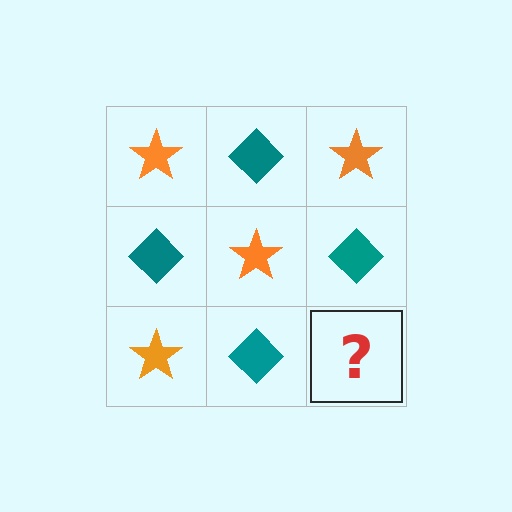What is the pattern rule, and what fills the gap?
The rule is that it alternates orange star and teal diamond in a checkerboard pattern. The gap should be filled with an orange star.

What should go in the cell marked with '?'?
The missing cell should contain an orange star.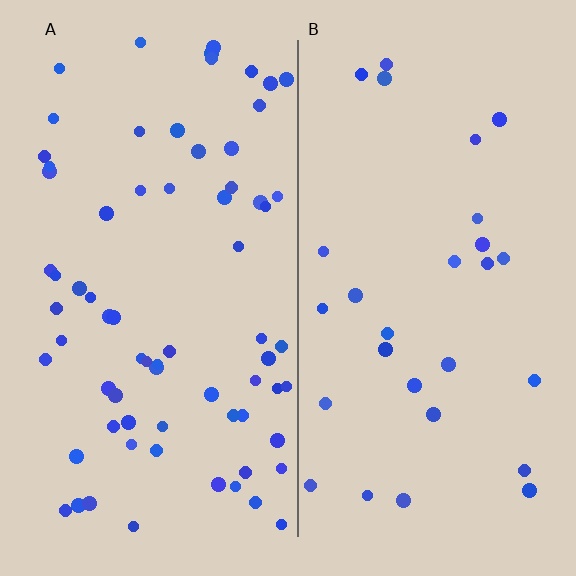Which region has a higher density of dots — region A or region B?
A (the left).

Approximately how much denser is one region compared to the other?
Approximately 2.5× — region A over region B.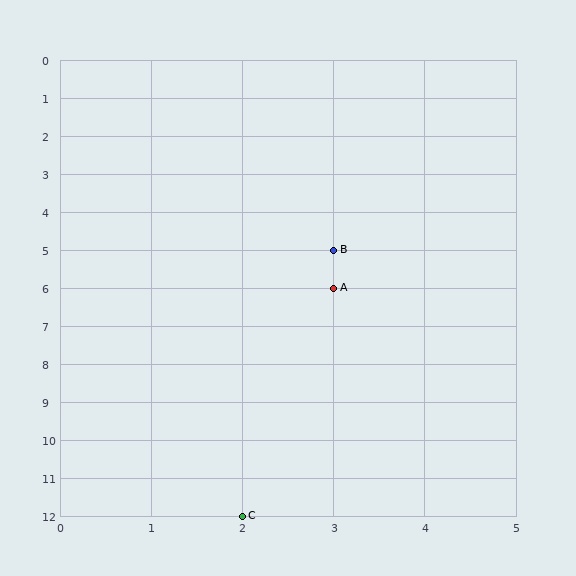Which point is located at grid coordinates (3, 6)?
Point A is at (3, 6).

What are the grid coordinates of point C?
Point C is at grid coordinates (2, 12).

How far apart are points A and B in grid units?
Points A and B are 1 row apart.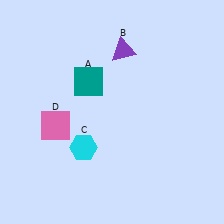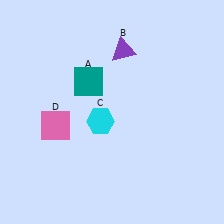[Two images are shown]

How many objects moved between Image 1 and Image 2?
1 object moved between the two images.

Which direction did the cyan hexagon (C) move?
The cyan hexagon (C) moved up.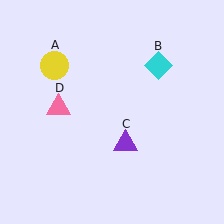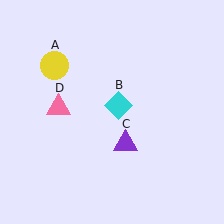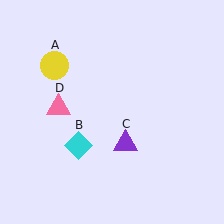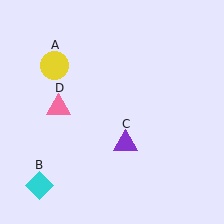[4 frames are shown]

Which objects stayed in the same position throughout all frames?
Yellow circle (object A) and purple triangle (object C) and pink triangle (object D) remained stationary.